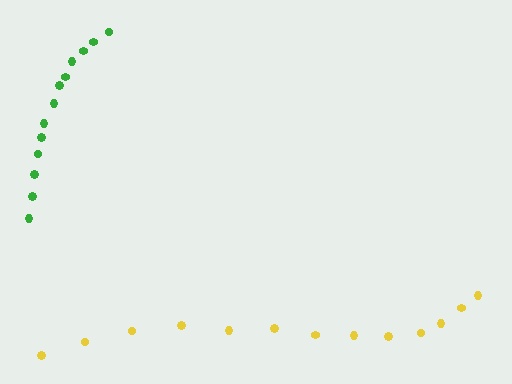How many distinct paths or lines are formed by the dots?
There are 2 distinct paths.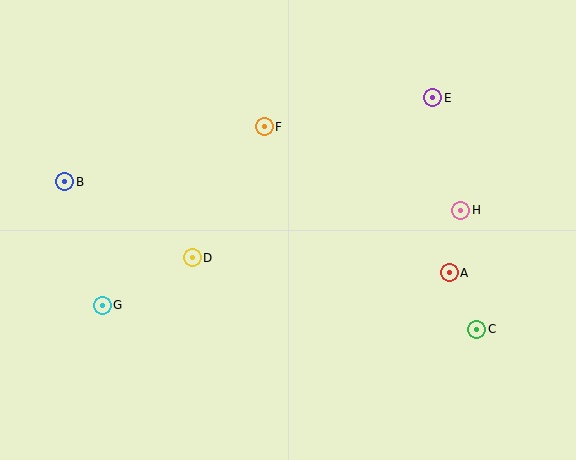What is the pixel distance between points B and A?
The distance between B and A is 395 pixels.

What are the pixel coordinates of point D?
Point D is at (192, 258).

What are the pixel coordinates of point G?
Point G is at (102, 305).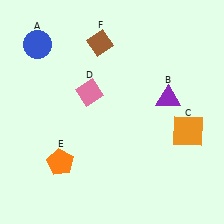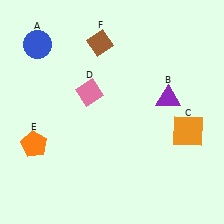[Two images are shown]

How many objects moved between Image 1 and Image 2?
1 object moved between the two images.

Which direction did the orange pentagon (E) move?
The orange pentagon (E) moved left.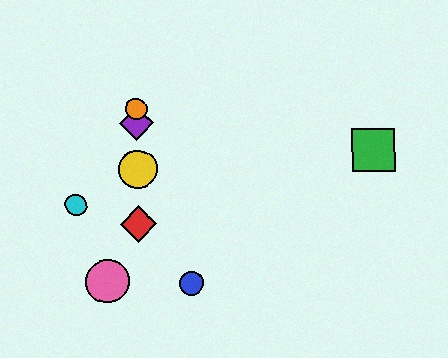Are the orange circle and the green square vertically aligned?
No, the orange circle is at x≈136 and the green square is at x≈374.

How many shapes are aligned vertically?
4 shapes (the red diamond, the yellow circle, the purple diamond, the orange circle) are aligned vertically.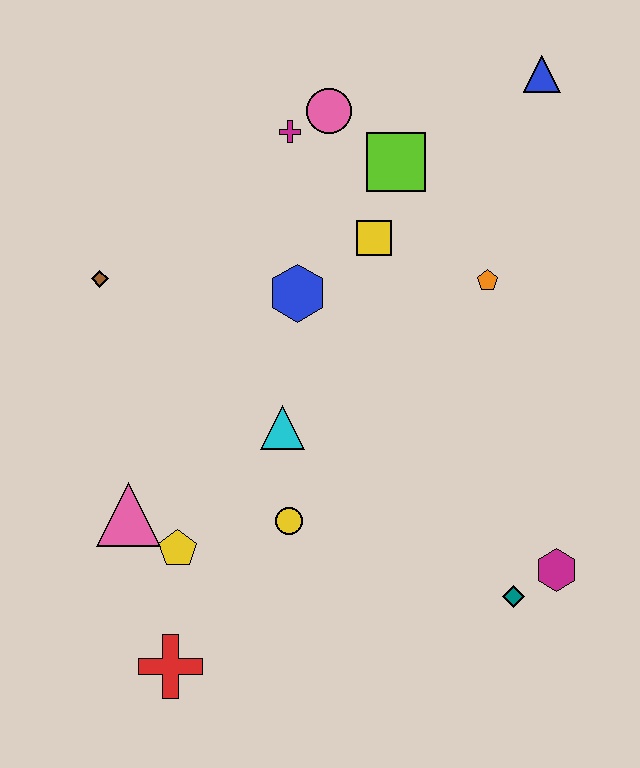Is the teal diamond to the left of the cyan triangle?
No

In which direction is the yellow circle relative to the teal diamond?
The yellow circle is to the left of the teal diamond.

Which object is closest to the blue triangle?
The lime square is closest to the blue triangle.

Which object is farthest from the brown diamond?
The magenta hexagon is farthest from the brown diamond.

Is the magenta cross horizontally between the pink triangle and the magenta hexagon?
Yes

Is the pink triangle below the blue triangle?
Yes